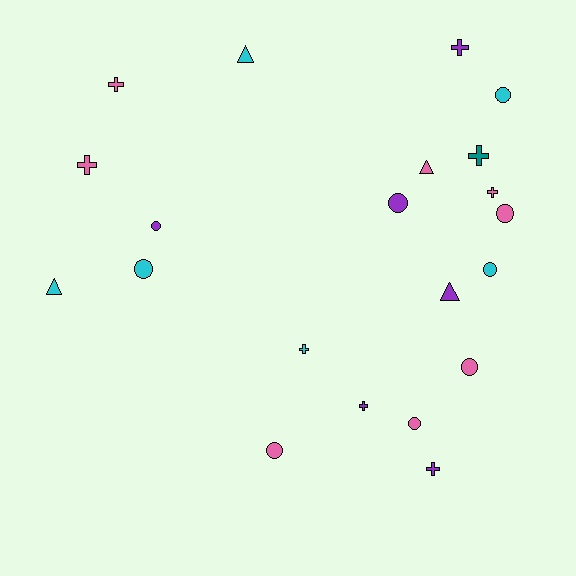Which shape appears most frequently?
Circle, with 9 objects.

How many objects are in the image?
There are 21 objects.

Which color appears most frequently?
Pink, with 8 objects.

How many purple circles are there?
There are 2 purple circles.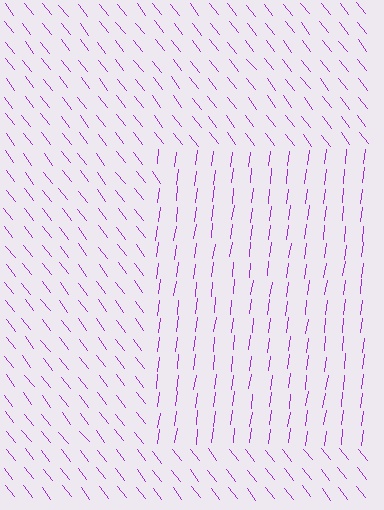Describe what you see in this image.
The image is filled with small purple line segments. A rectangle region in the image has lines oriented differently from the surrounding lines, creating a visible texture boundary.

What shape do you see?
I see a rectangle.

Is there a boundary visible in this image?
Yes, there is a texture boundary formed by a change in line orientation.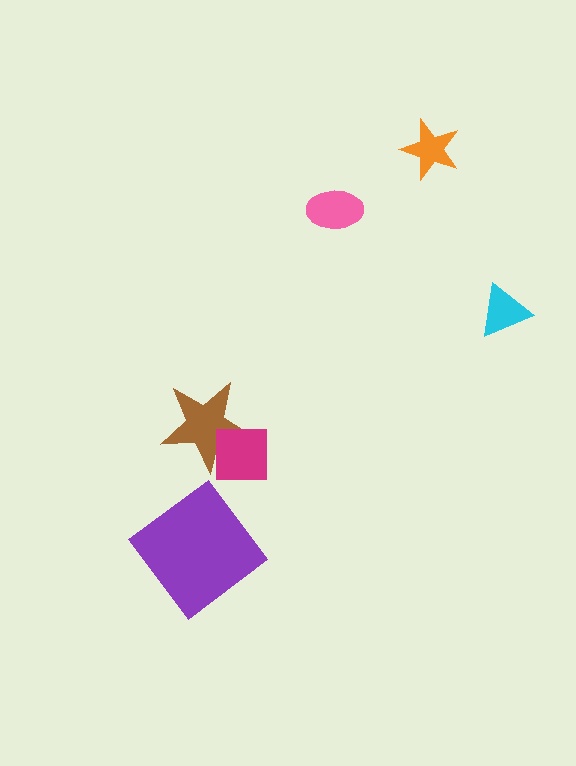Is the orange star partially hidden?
No, no other shape covers it.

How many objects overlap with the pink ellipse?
0 objects overlap with the pink ellipse.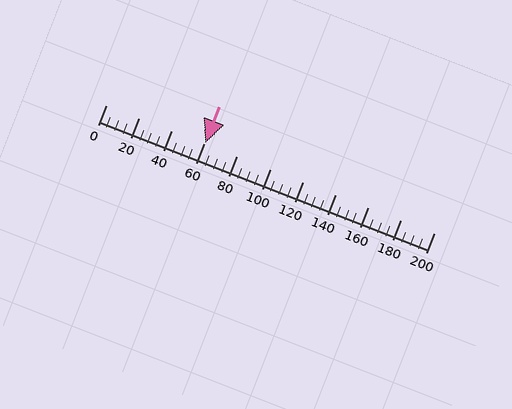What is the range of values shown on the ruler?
The ruler shows values from 0 to 200.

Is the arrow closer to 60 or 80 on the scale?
The arrow is closer to 60.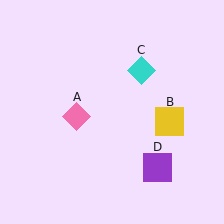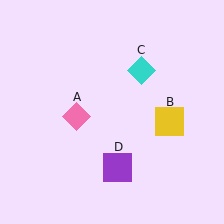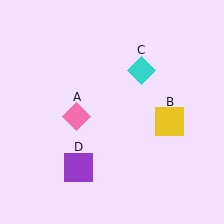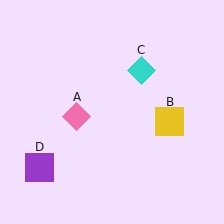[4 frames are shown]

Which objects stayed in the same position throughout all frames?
Pink diamond (object A) and yellow square (object B) and cyan diamond (object C) remained stationary.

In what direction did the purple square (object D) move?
The purple square (object D) moved left.